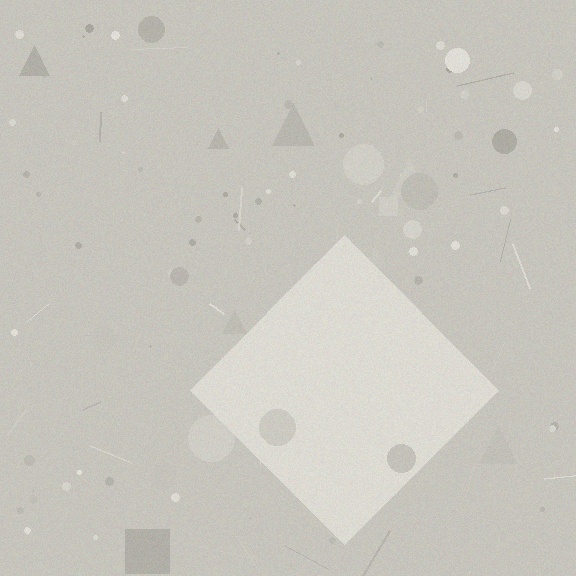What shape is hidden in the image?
A diamond is hidden in the image.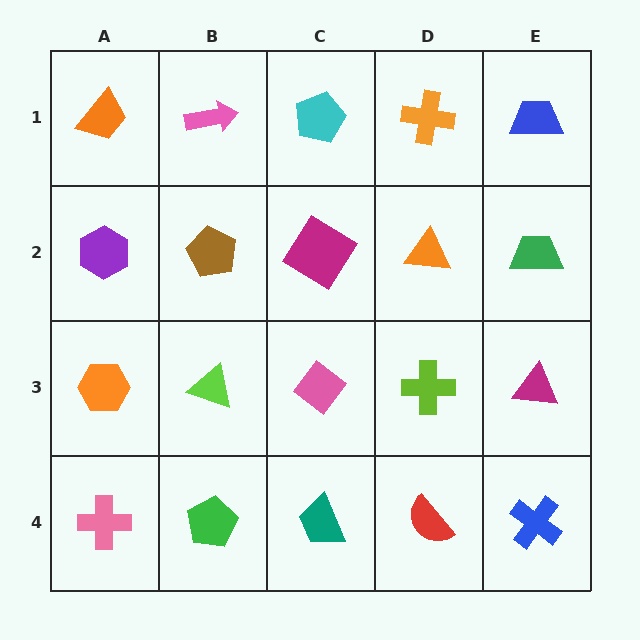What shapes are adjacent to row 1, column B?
A brown pentagon (row 2, column B), an orange trapezoid (row 1, column A), a cyan pentagon (row 1, column C).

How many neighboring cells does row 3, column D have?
4.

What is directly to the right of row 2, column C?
An orange triangle.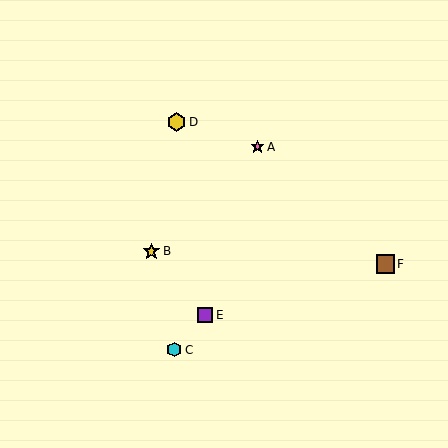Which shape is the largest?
The yellow hexagon (labeled D) is the largest.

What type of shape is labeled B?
Shape B is a yellow star.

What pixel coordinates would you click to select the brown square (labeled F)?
Click at (385, 264) to select the brown square F.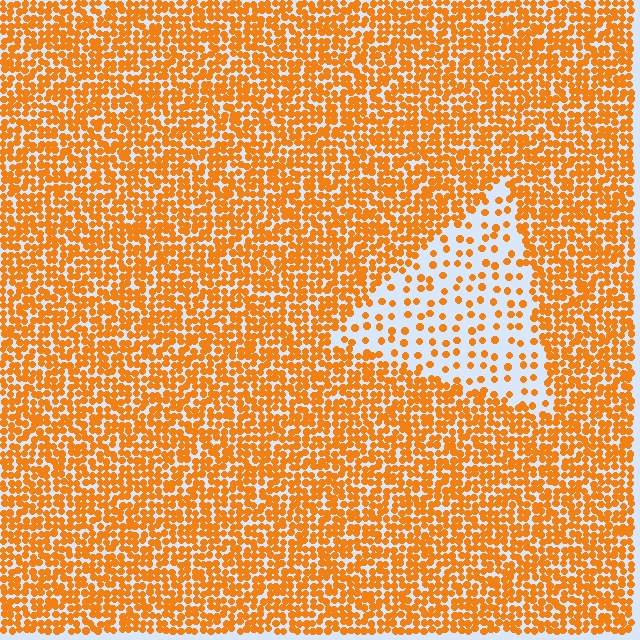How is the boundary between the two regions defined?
The boundary is defined by a change in element density (approximately 3.1x ratio). All elements are the same color, size, and shape.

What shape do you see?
I see a triangle.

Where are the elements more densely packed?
The elements are more densely packed outside the triangle boundary.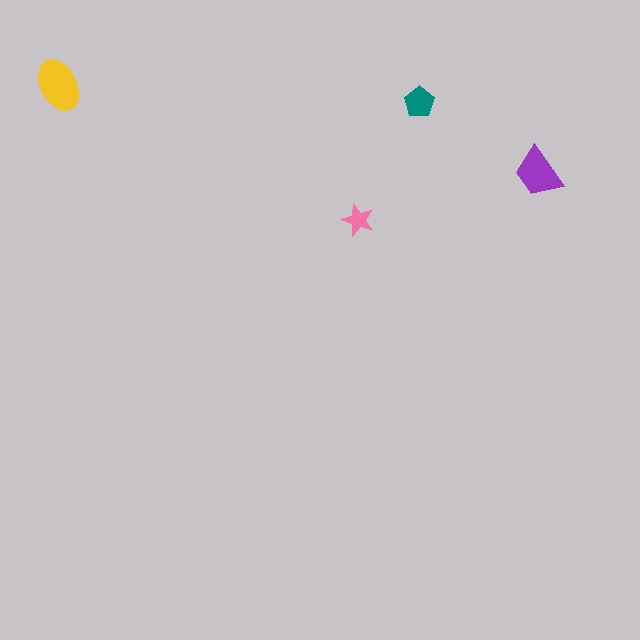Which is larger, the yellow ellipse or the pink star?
The yellow ellipse.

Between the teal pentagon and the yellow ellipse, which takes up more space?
The yellow ellipse.